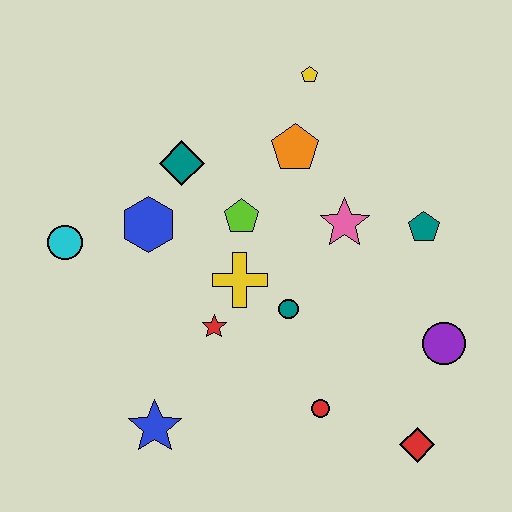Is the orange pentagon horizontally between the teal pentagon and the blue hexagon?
Yes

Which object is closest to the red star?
The yellow cross is closest to the red star.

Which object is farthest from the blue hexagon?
The red diamond is farthest from the blue hexagon.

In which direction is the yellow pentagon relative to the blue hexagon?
The yellow pentagon is to the right of the blue hexagon.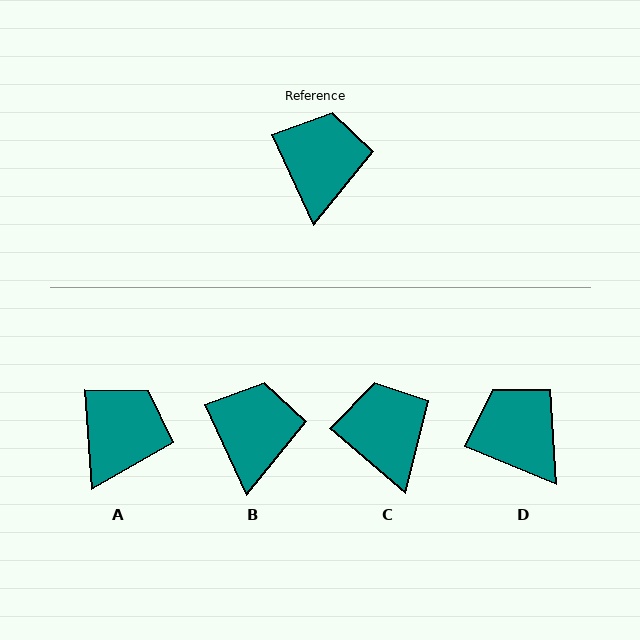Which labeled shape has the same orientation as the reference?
B.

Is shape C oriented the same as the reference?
No, it is off by about 25 degrees.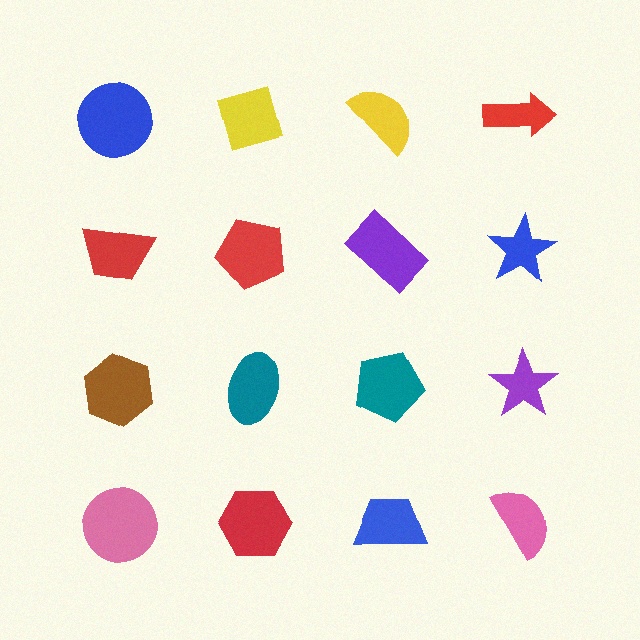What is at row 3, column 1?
A brown hexagon.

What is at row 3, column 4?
A purple star.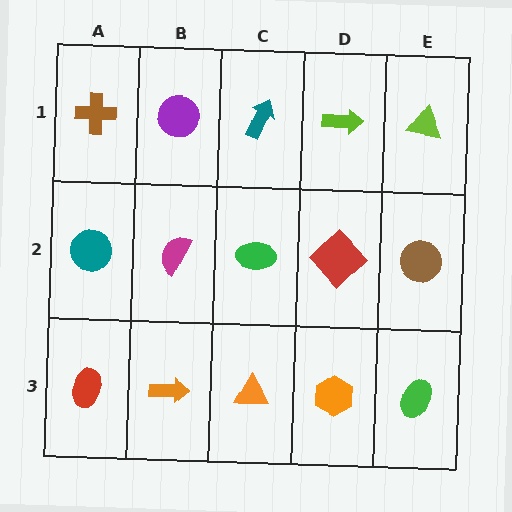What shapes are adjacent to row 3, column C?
A green ellipse (row 2, column C), an orange arrow (row 3, column B), an orange hexagon (row 3, column D).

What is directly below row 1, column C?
A green ellipse.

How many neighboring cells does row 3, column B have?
3.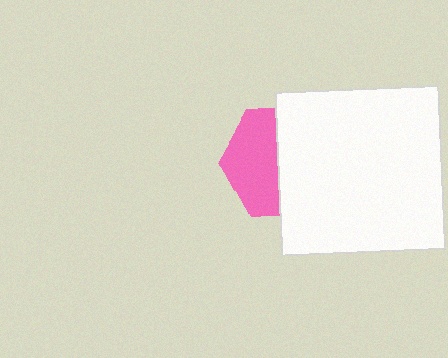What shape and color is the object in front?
The object in front is a white square.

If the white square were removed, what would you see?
You would see the complete pink hexagon.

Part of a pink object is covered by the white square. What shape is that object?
It is a hexagon.